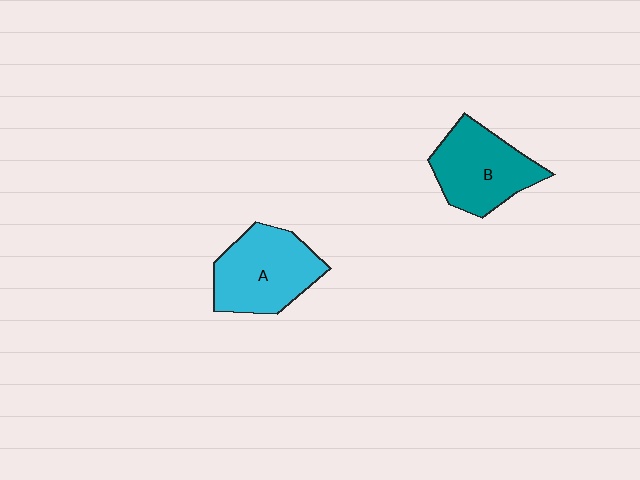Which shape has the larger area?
Shape A (cyan).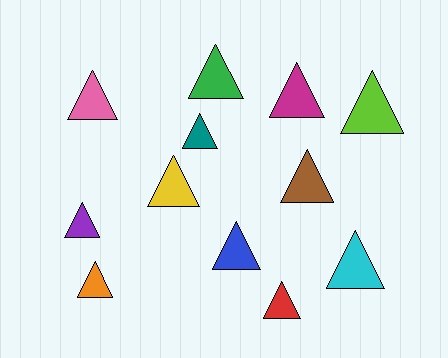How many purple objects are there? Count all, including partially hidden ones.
There is 1 purple object.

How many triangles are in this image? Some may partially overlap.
There are 12 triangles.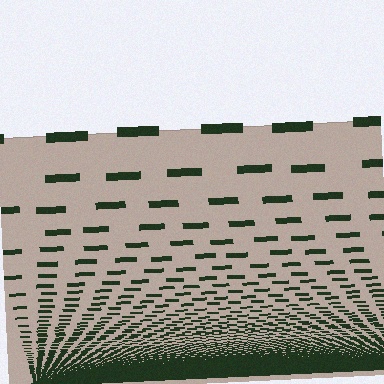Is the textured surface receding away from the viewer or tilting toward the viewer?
The surface appears to tilt toward the viewer. Texture elements get larger and sparser toward the top.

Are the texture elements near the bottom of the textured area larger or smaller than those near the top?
Smaller. The gradient is inverted — elements near the bottom are smaller and denser.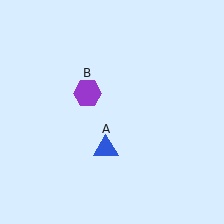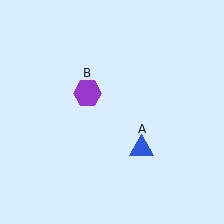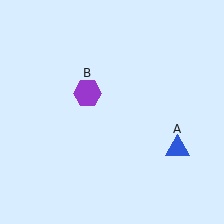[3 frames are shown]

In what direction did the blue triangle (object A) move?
The blue triangle (object A) moved right.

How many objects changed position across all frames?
1 object changed position: blue triangle (object A).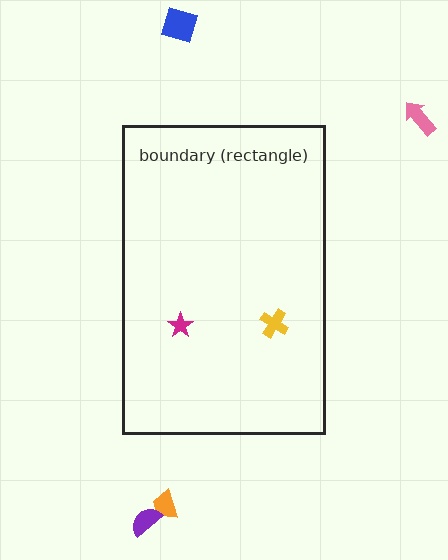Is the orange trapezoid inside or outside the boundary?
Outside.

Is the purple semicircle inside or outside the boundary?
Outside.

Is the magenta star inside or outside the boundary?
Inside.